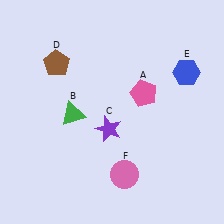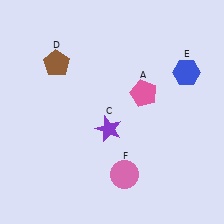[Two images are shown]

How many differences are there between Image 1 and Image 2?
There is 1 difference between the two images.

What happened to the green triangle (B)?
The green triangle (B) was removed in Image 2. It was in the bottom-left area of Image 1.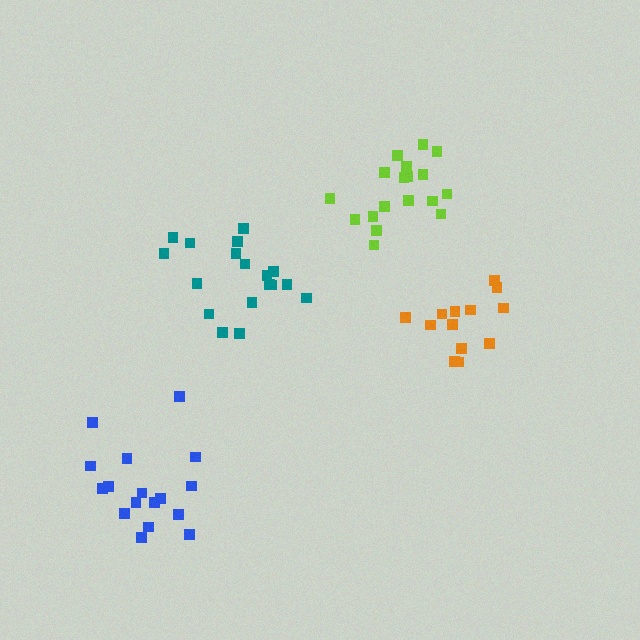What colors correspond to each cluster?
The clusters are colored: teal, orange, blue, lime.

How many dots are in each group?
Group 1: 18 dots, Group 2: 13 dots, Group 3: 17 dots, Group 4: 18 dots (66 total).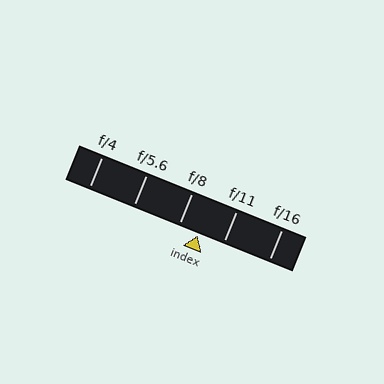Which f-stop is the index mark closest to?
The index mark is closest to f/8.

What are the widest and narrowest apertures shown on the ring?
The widest aperture shown is f/4 and the narrowest is f/16.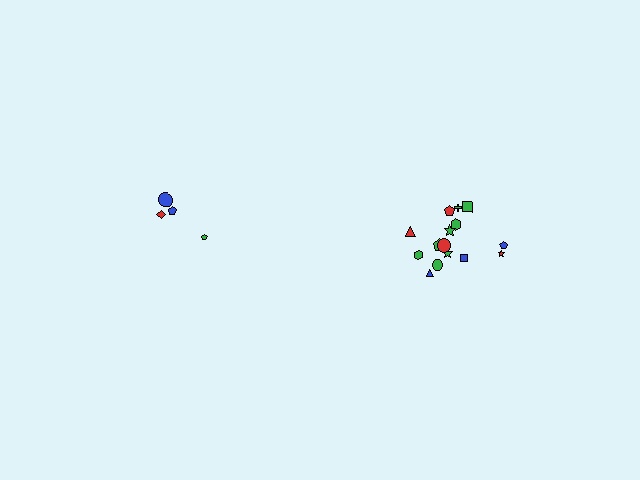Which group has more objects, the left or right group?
The right group.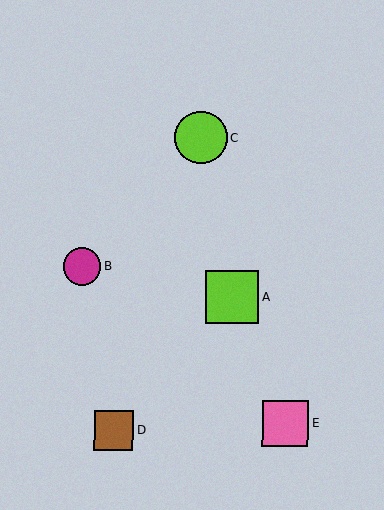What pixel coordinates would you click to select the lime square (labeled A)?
Click at (232, 297) to select the lime square A.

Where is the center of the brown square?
The center of the brown square is at (114, 430).